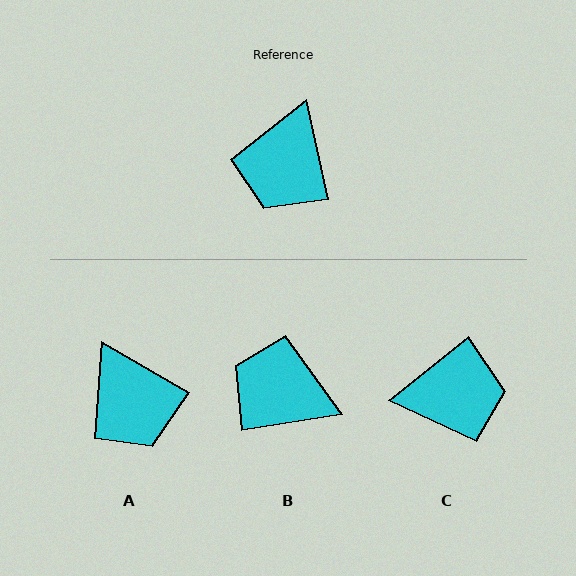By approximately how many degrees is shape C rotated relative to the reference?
Approximately 116 degrees counter-clockwise.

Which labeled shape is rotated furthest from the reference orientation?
C, about 116 degrees away.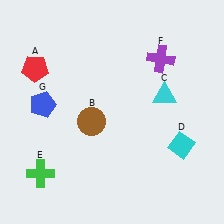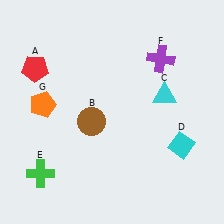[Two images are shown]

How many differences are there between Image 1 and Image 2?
There is 1 difference between the two images.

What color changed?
The pentagon (G) changed from blue in Image 1 to orange in Image 2.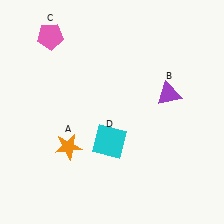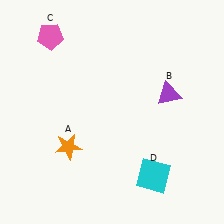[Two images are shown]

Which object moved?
The cyan square (D) moved right.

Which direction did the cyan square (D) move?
The cyan square (D) moved right.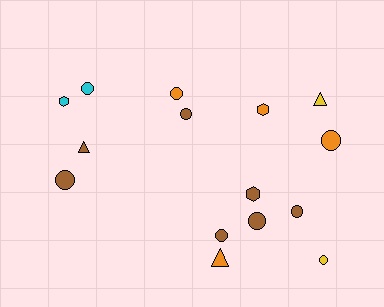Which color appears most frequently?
Brown, with 7 objects.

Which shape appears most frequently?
Circle, with 9 objects.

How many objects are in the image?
There are 15 objects.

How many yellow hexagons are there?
There are no yellow hexagons.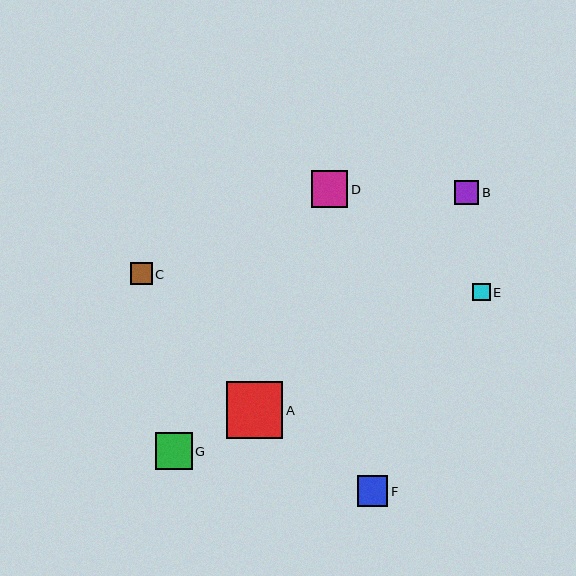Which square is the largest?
Square A is the largest with a size of approximately 57 pixels.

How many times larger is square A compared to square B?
Square A is approximately 2.3 times the size of square B.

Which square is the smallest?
Square E is the smallest with a size of approximately 18 pixels.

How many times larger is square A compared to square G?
Square A is approximately 1.5 times the size of square G.